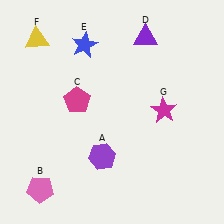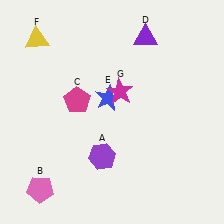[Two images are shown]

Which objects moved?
The objects that moved are: the blue star (E), the magenta star (G).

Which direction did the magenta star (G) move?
The magenta star (G) moved left.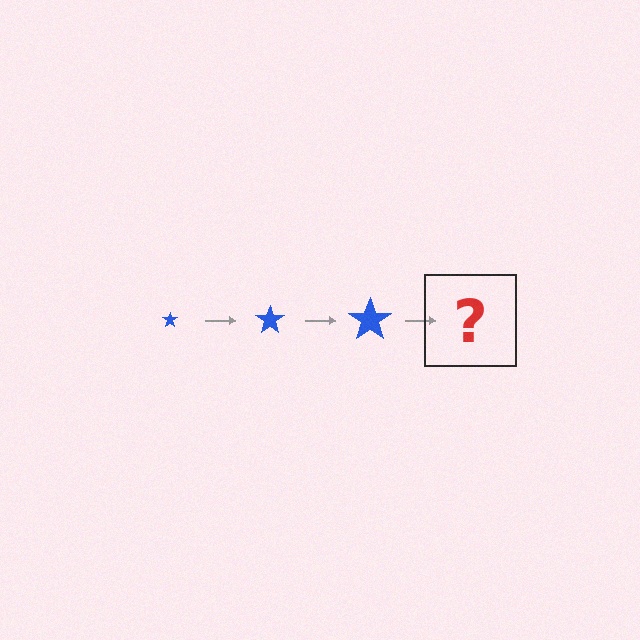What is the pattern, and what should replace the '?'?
The pattern is that the star gets progressively larger each step. The '?' should be a blue star, larger than the previous one.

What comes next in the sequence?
The next element should be a blue star, larger than the previous one.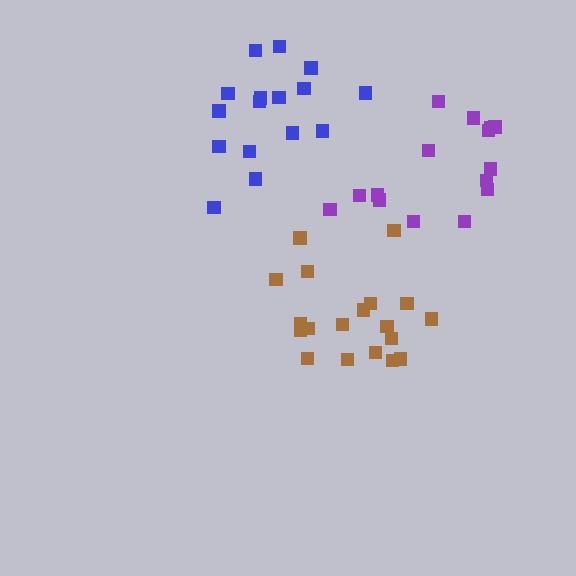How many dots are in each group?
Group 1: 19 dots, Group 2: 16 dots, Group 3: 15 dots (50 total).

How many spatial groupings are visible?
There are 3 spatial groupings.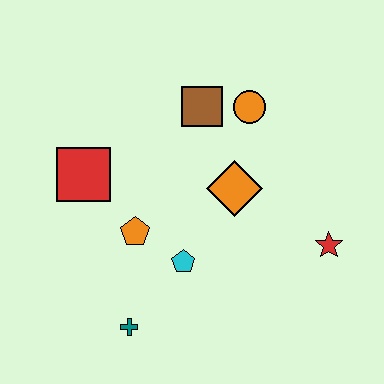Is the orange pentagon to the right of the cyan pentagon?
No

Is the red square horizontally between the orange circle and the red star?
No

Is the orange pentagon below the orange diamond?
Yes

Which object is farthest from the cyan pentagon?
The orange circle is farthest from the cyan pentagon.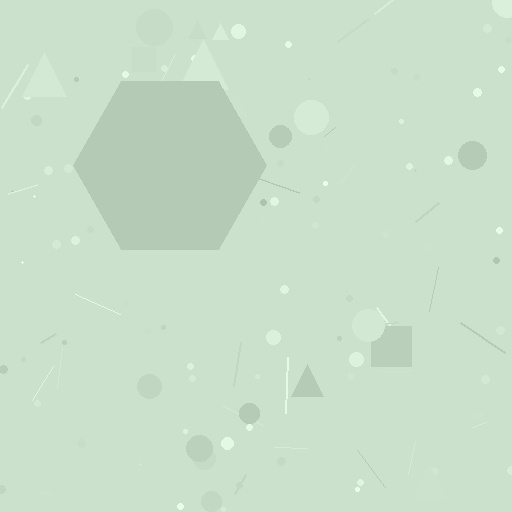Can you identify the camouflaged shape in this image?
The camouflaged shape is a hexagon.